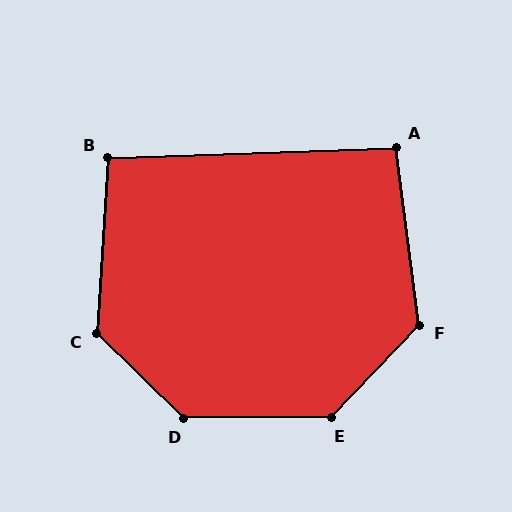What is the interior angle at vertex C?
Approximately 130 degrees (obtuse).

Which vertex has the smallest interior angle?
A, at approximately 95 degrees.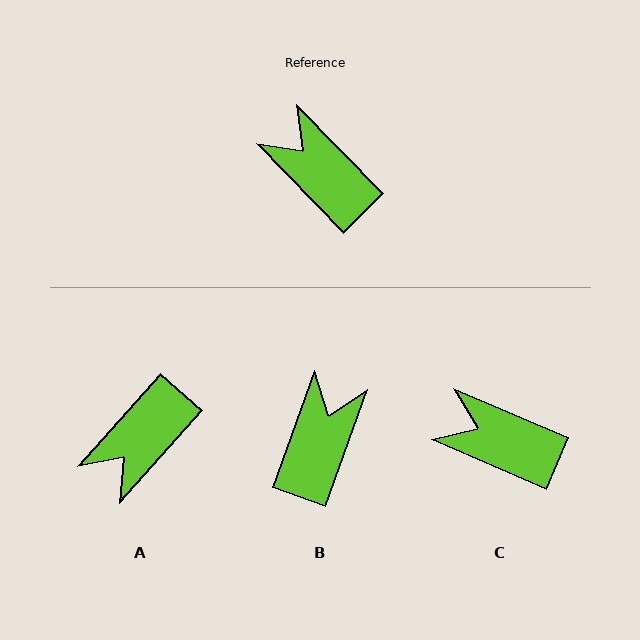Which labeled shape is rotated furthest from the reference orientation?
A, about 94 degrees away.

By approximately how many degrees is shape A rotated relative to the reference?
Approximately 94 degrees counter-clockwise.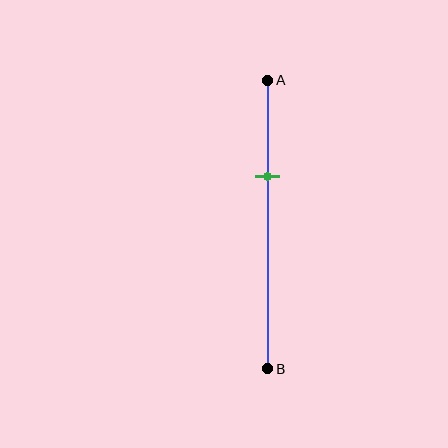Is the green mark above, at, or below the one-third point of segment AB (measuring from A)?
The green mark is approximately at the one-third point of segment AB.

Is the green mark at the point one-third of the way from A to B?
Yes, the mark is approximately at the one-third point.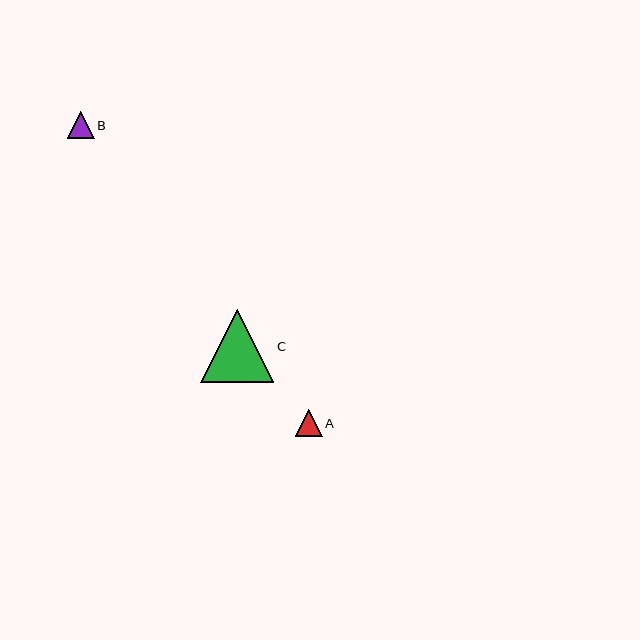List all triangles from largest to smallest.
From largest to smallest: C, B, A.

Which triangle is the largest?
Triangle C is the largest with a size of approximately 73 pixels.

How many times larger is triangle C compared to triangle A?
Triangle C is approximately 2.7 times the size of triangle A.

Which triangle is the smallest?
Triangle A is the smallest with a size of approximately 27 pixels.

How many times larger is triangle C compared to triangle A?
Triangle C is approximately 2.7 times the size of triangle A.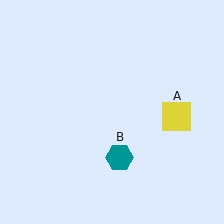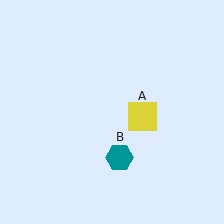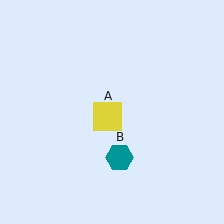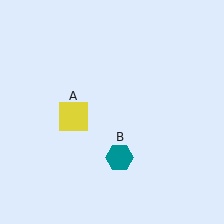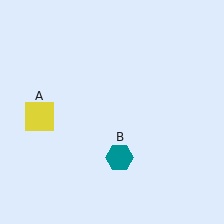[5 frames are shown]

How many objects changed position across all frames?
1 object changed position: yellow square (object A).